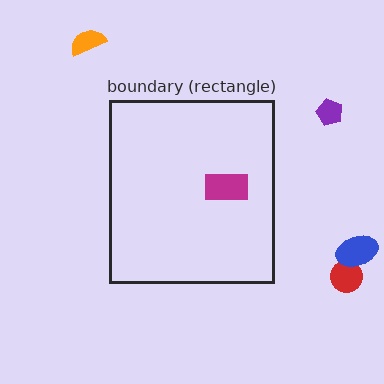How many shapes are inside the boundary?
1 inside, 4 outside.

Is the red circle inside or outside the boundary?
Outside.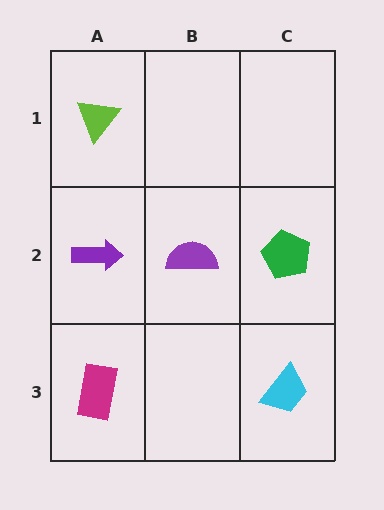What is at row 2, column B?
A purple semicircle.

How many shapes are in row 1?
1 shape.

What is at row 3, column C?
A cyan trapezoid.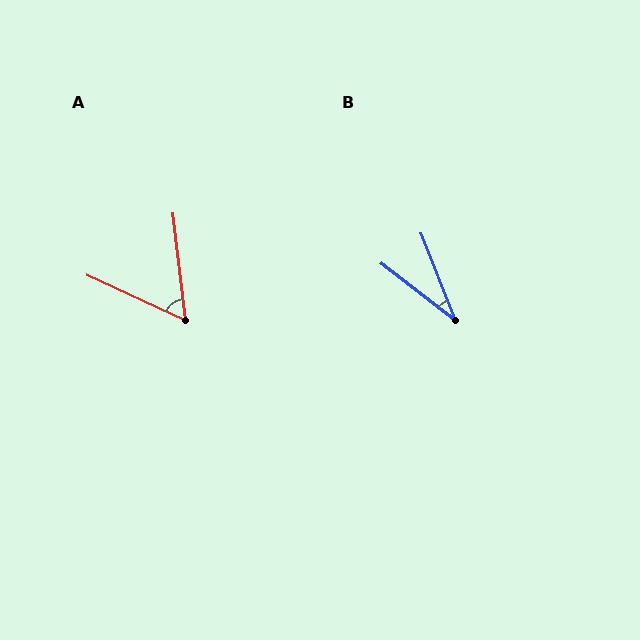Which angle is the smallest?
B, at approximately 31 degrees.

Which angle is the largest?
A, at approximately 59 degrees.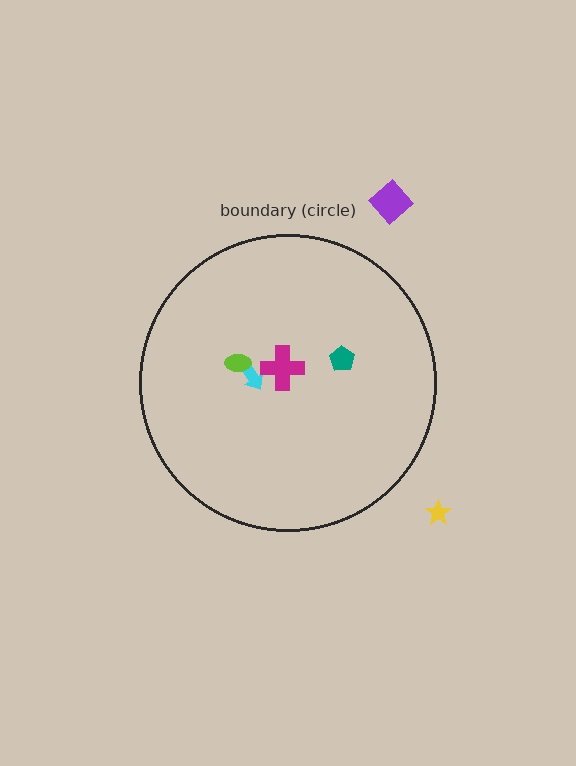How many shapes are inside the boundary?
4 inside, 2 outside.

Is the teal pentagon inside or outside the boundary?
Inside.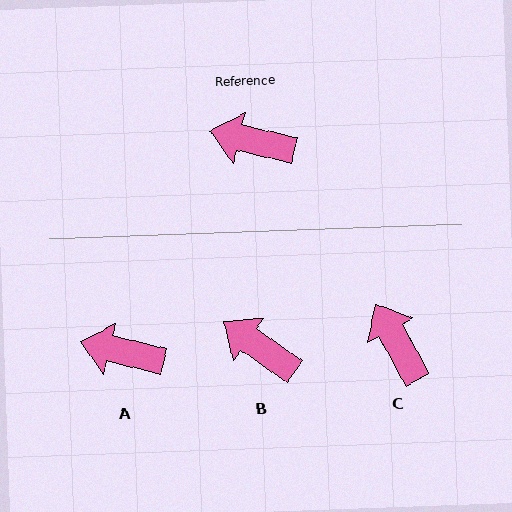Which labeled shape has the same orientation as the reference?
A.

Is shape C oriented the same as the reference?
No, it is off by about 48 degrees.